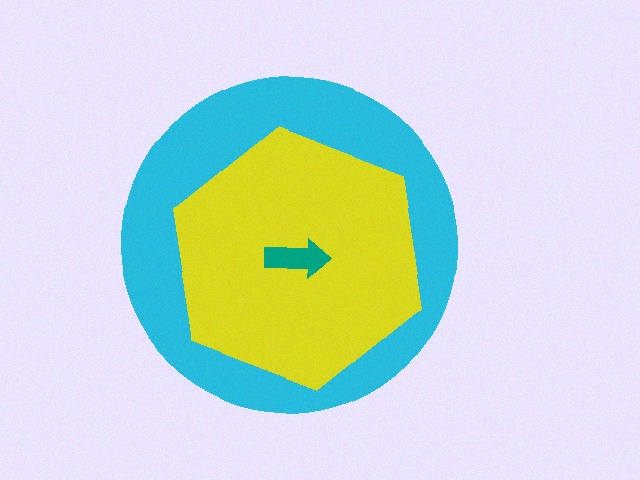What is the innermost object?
The teal arrow.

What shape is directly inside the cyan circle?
The yellow hexagon.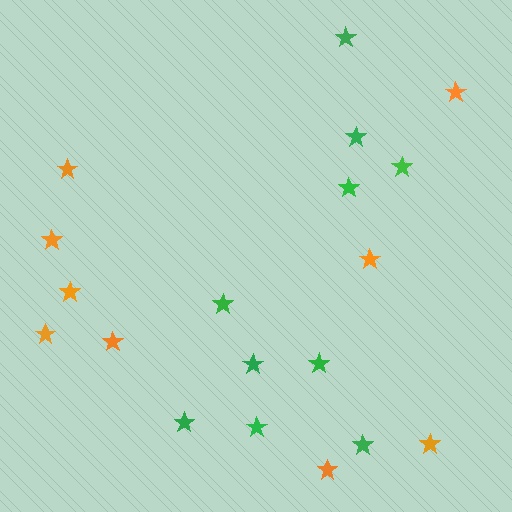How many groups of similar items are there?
There are 2 groups: one group of orange stars (9) and one group of green stars (10).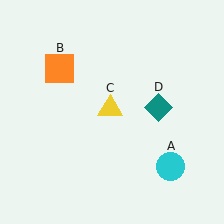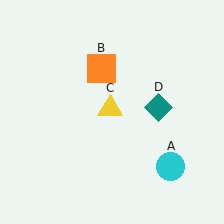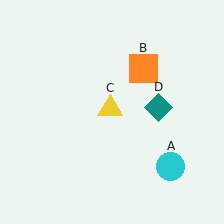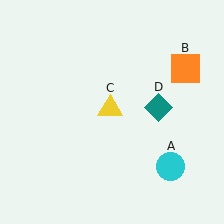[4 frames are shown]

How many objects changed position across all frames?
1 object changed position: orange square (object B).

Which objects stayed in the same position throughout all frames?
Cyan circle (object A) and yellow triangle (object C) and teal diamond (object D) remained stationary.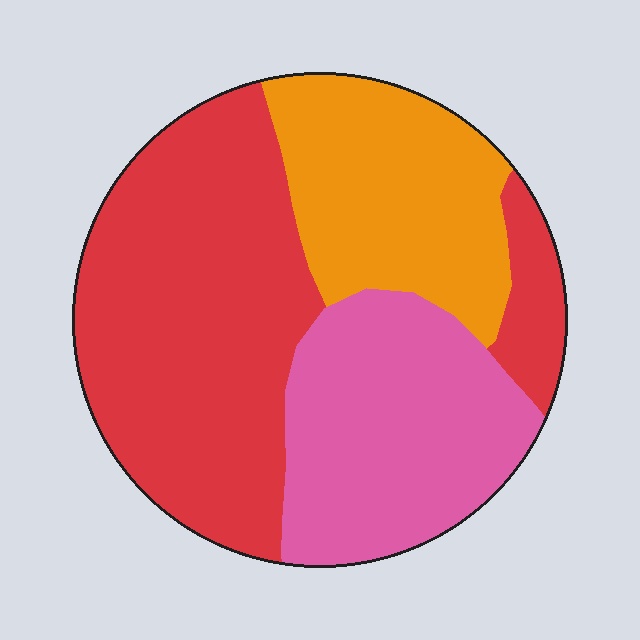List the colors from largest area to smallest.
From largest to smallest: red, pink, orange.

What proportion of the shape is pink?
Pink takes up between a quarter and a half of the shape.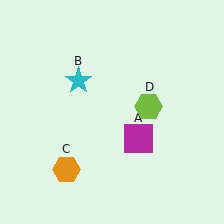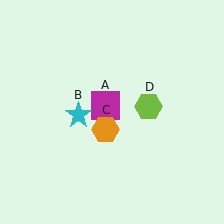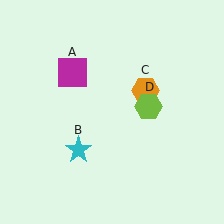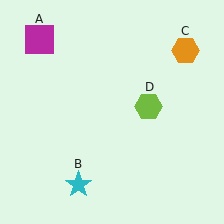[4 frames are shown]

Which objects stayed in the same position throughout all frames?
Lime hexagon (object D) remained stationary.